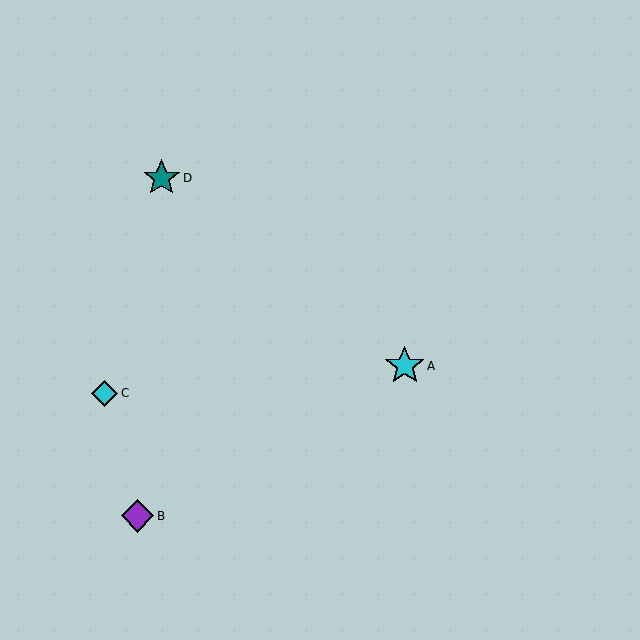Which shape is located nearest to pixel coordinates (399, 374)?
The cyan star (labeled A) at (405, 366) is nearest to that location.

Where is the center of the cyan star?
The center of the cyan star is at (405, 366).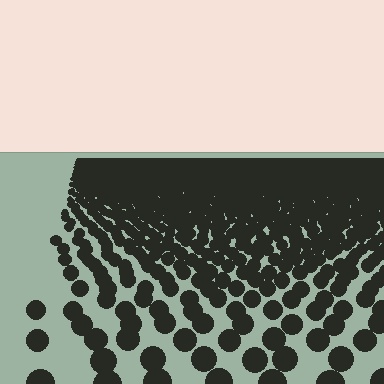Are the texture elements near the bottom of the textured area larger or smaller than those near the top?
Larger. Near the bottom, elements are closer to the viewer and appear at a bigger on-screen size.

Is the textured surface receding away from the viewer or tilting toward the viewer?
The surface is receding away from the viewer. Texture elements get smaller and denser toward the top.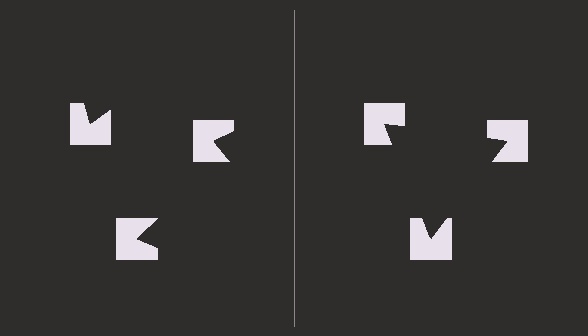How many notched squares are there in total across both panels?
6 — 3 on each side.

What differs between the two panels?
The notched squares are positioned identically on both sides; only the wedge orientations differ. On the right they align to a triangle; on the left they are misaligned.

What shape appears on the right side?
An illusory triangle.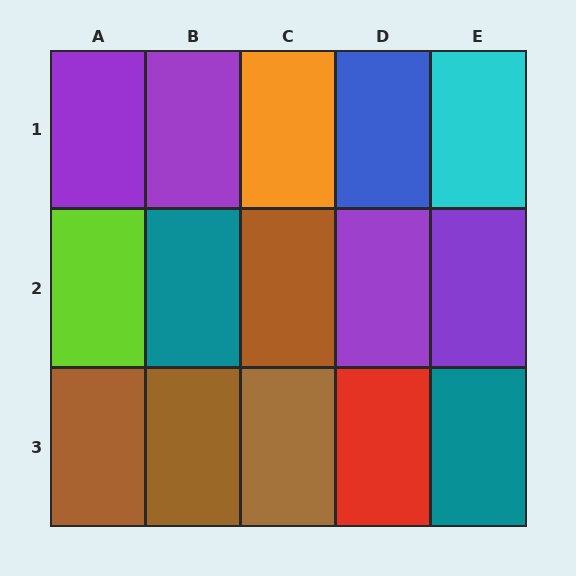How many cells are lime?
1 cell is lime.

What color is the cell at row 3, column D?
Red.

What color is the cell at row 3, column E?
Teal.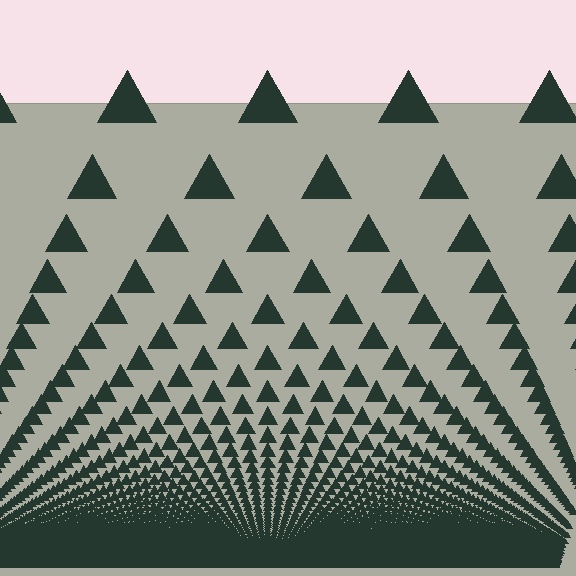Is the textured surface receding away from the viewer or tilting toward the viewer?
The surface appears to tilt toward the viewer. Texture elements get larger and sparser toward the top.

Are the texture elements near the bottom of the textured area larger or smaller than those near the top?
Smaller. The gradient is inverted — elements near the bottom are smaller and denser.